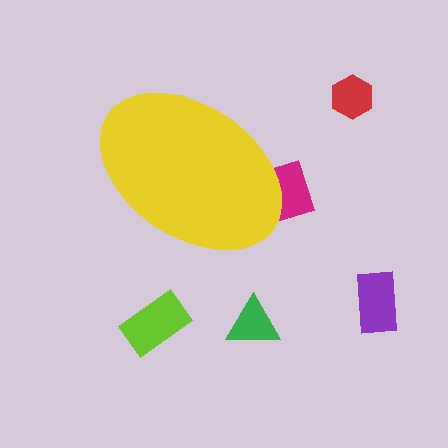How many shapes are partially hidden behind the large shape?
1 shape is partially hidden.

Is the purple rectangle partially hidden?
No, the purple rectangle is fully visible.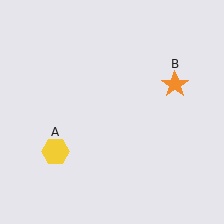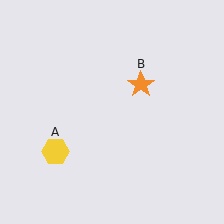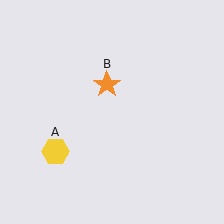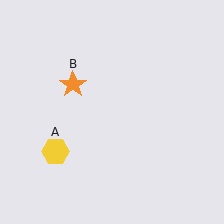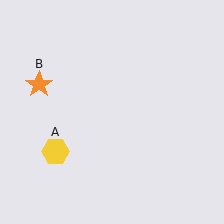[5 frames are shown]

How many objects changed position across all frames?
1 object changed position: orange star (object B).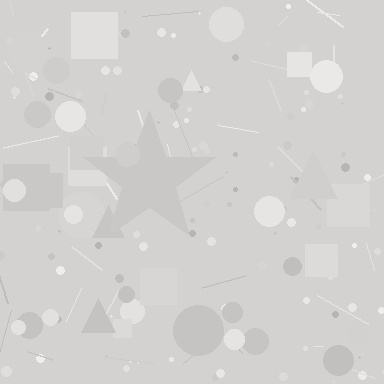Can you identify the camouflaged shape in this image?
The camouflaged shape is a star.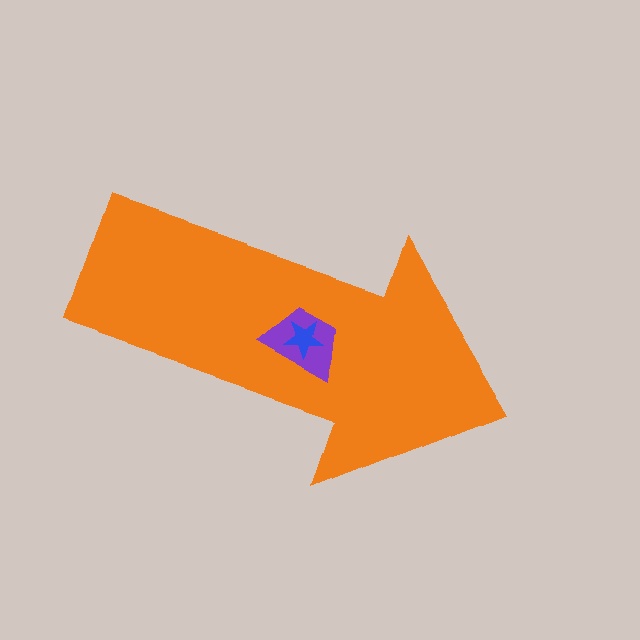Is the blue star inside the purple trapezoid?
Yes.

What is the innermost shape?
The blue star.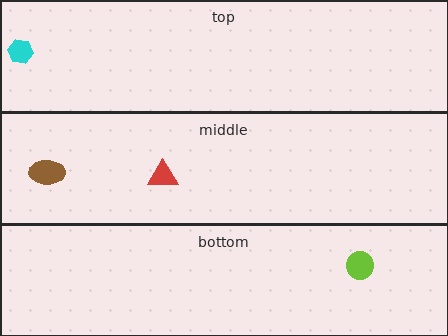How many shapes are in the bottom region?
1.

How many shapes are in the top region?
1.